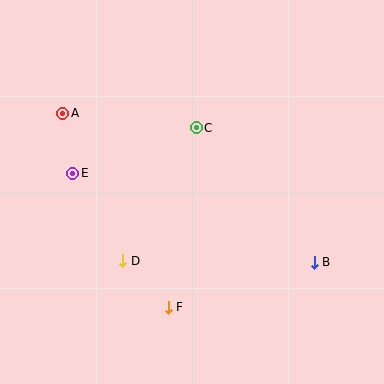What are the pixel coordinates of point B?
Point B is at (314, 262).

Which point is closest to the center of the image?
Point C at (196, 128) is closest to the center.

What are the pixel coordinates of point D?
Point D is at (123, 261).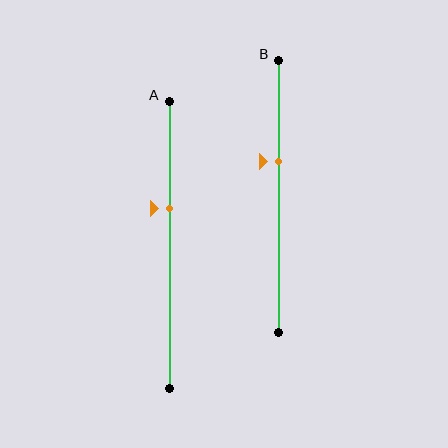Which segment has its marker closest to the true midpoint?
Segment A has its marker closest to the true midpoint.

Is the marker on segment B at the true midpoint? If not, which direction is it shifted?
No, the marker on segment B is shifted upward by about 13% of the segment length.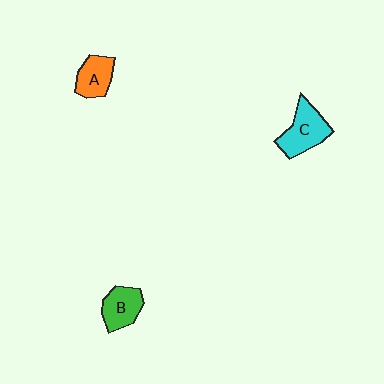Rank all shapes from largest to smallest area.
From largest to smallest: C (cyan), B (green), A (orange).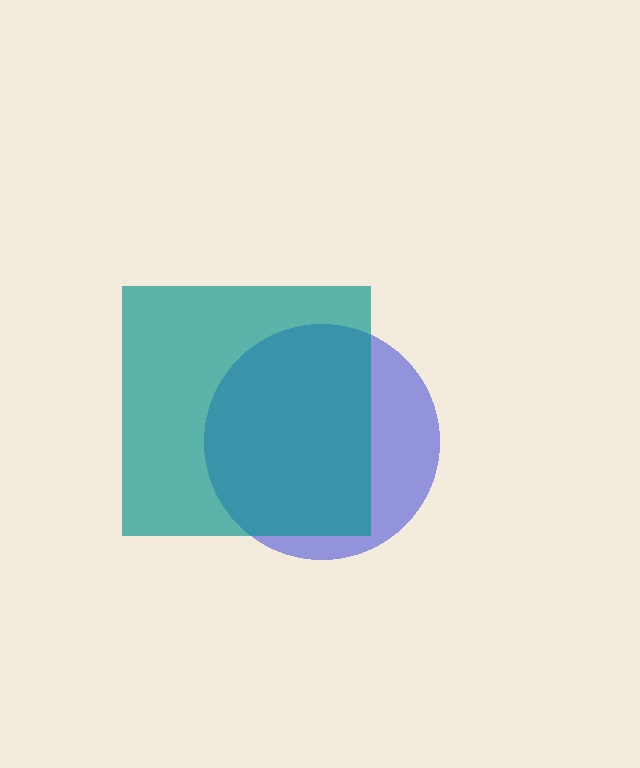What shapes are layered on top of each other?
The layered shapes are: a blue circle, a teal square.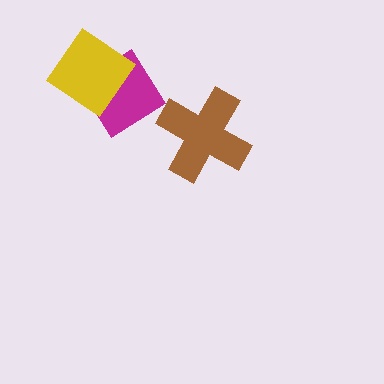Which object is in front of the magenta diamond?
The yellow diamond is in front of the magenta diamond.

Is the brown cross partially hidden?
No, no other shape covers it.